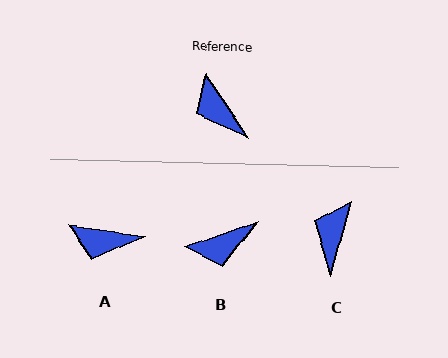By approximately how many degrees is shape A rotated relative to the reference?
Approximately 47 degrees counter-clockwise.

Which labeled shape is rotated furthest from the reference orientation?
B, about 75 degrees away.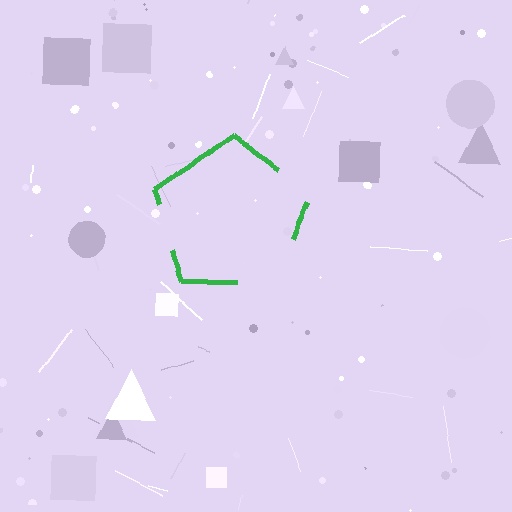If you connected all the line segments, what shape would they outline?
They would outline a pentagon.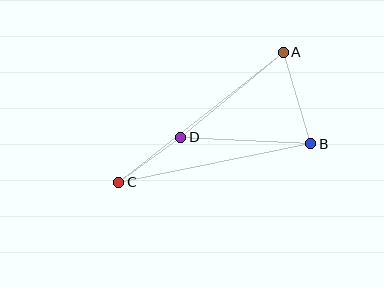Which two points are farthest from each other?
Points A and C are farthest from each other.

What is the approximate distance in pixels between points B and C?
The distance between B and C is approximately 196 pixels.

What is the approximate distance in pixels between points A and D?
The distance between A and D is approximately 133 pixels.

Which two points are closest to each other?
Points C and D are closest to each other.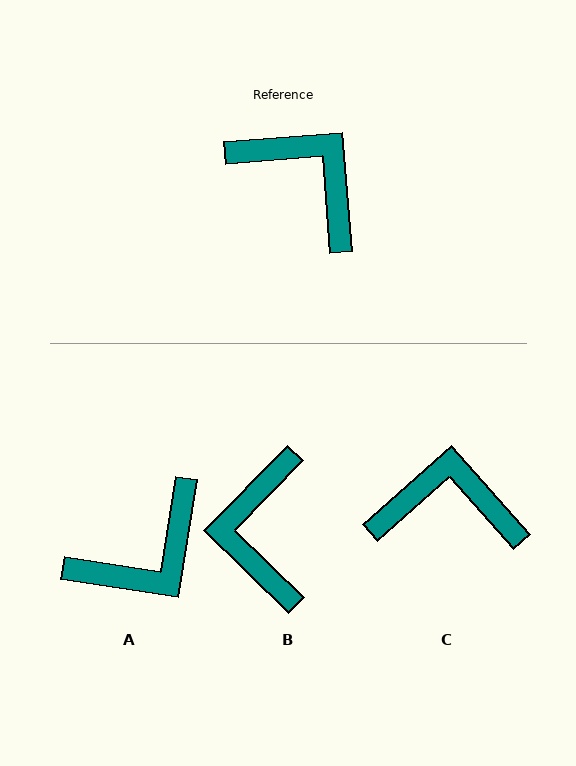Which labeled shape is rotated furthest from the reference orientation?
B, about 131 degrees away.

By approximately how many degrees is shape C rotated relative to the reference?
Approximately 37 degrees counter-clockwise.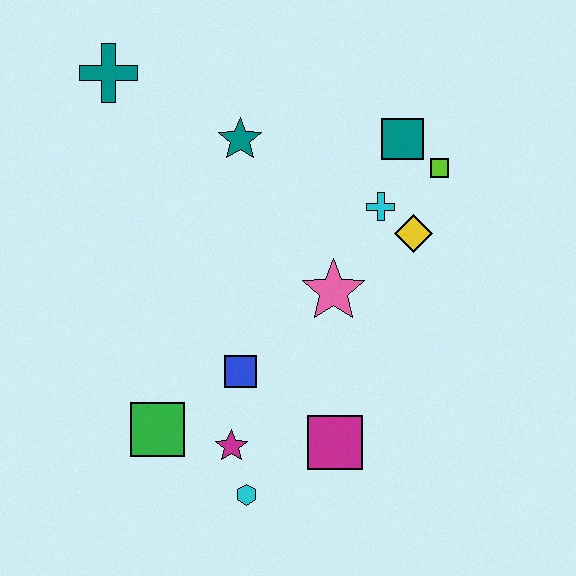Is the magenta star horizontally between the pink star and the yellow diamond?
No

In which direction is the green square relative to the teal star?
The green square is below the teal star.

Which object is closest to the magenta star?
The cyan hexagon is closest to the magenta star.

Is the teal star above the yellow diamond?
Yes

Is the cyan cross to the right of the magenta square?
Yes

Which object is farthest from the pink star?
The teal cross is farthest from the pink star.